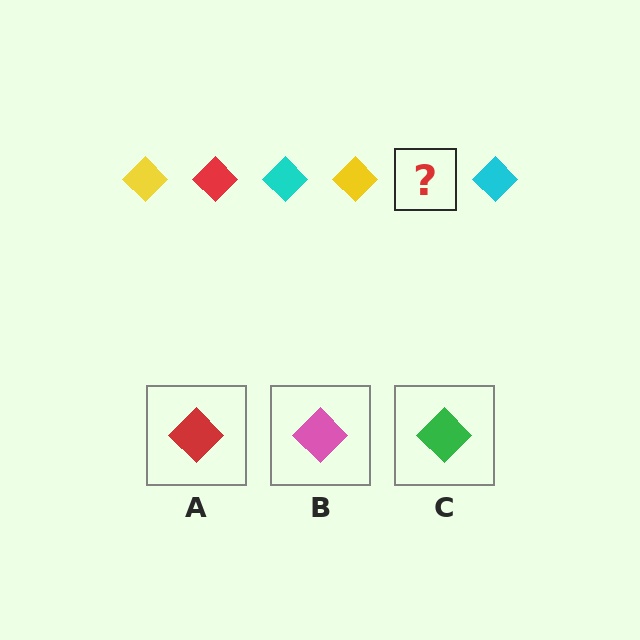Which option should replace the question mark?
Option A.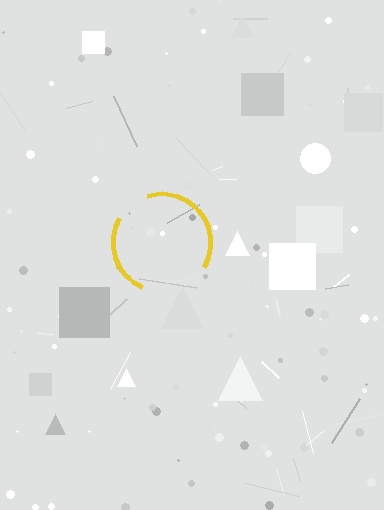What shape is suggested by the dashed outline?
The dashed outline suggests a circle.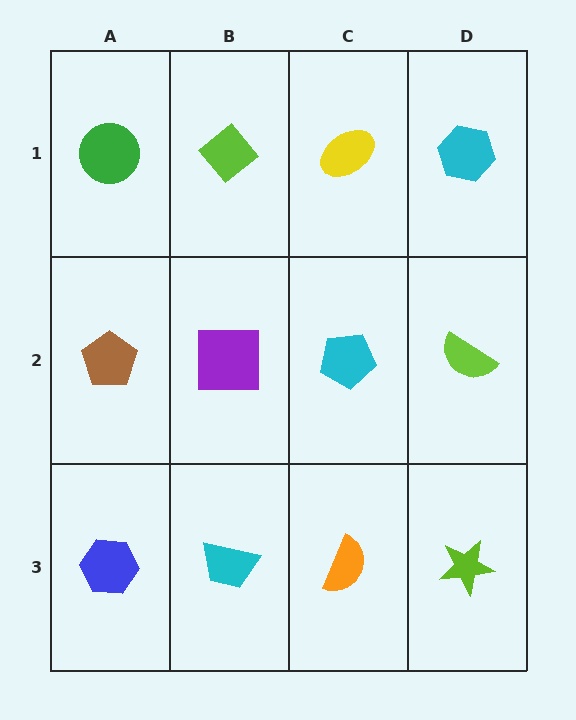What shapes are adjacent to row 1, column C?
A cyan pentagon (row 2, column C), a lime diamond (row 1, column B), a cyan hexagon (row 1, column D).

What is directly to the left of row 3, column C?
A cyan trapezoid.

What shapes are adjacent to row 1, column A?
A brown pentagon (row 2, column A), a lime diamond (row 1, column B).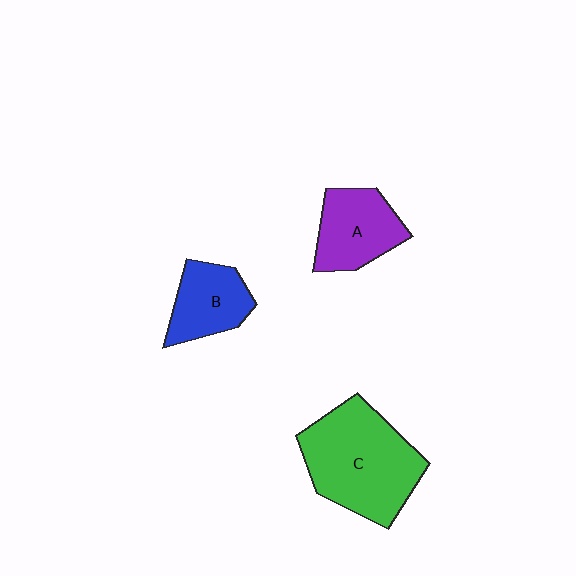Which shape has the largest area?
Shape C (green).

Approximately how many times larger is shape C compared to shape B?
Approximately 2.0 times.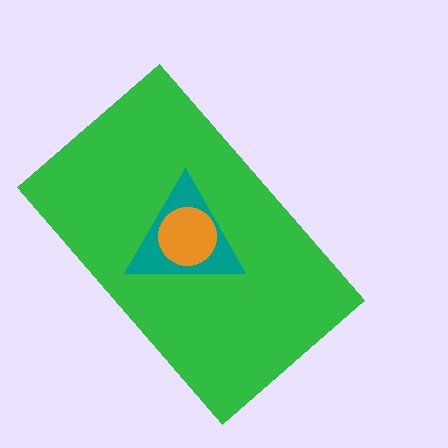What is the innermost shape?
The orange circle.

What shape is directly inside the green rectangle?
The teal triangle.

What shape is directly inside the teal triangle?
The orange circle.